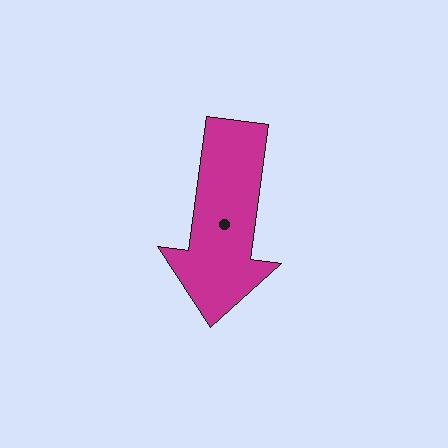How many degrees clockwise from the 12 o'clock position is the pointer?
Approximately 187 degrees.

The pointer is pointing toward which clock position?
Roughly 6 o'clock.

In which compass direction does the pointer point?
South.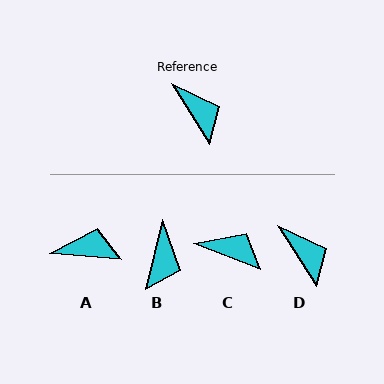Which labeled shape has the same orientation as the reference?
D.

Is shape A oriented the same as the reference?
No, it is off by about 52 degrees.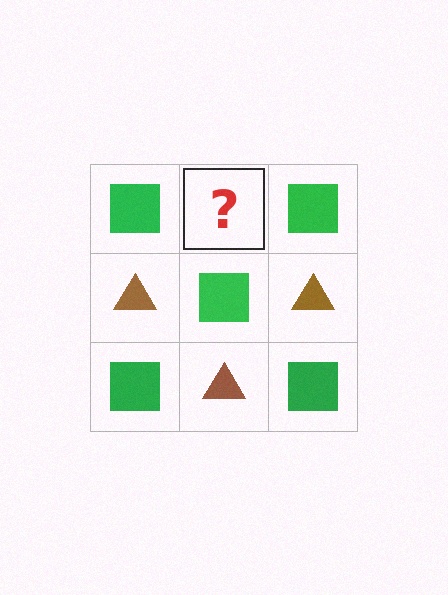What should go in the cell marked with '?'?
The missing cell should contain a brown triangle.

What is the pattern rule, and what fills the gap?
The rule is that it alternates green square and brown triangle in a checkerboard pattern. The gap should be filled with a brown triangle.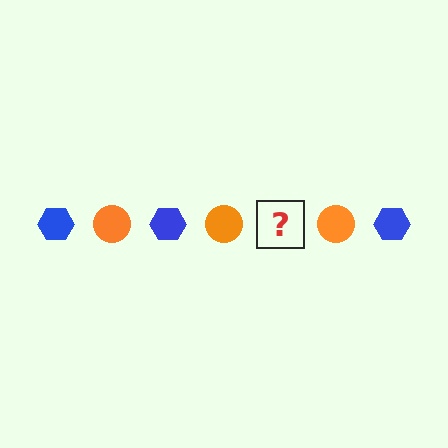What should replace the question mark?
The question mark should be replaced with a blue hexagon.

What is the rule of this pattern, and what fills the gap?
The rule is that the pattern alternates between blue hexagon and orange circle. The gap should be filled with a blue hexagon.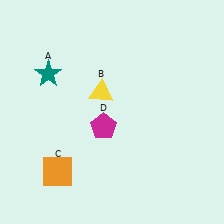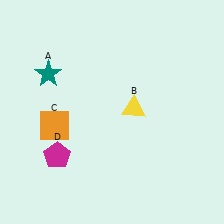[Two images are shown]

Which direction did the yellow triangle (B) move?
The yellow triangle (B) moved right.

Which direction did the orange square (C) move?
The orange square (C) moved up.